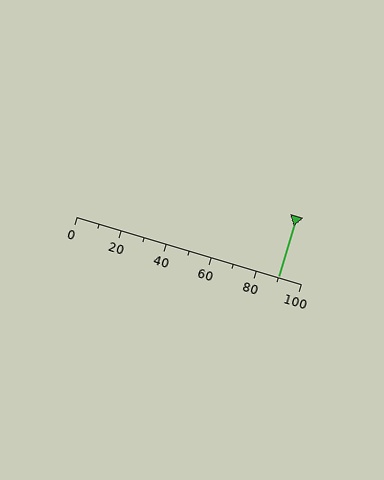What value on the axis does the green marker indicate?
The marker indicates approximately 90.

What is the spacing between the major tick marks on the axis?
The major ticks are spaced 20 apart.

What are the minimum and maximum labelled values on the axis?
The axis runs from 0 to 100.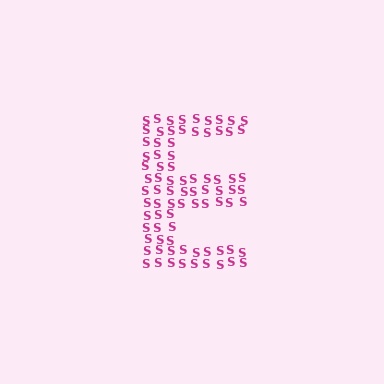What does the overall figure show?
The overall figure shows the letter E.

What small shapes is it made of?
It is made of small letter S's.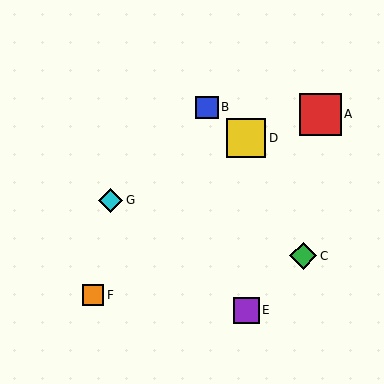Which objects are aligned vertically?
Objects D, E are aligned vertically.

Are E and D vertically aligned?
Yes, both are at x≈246.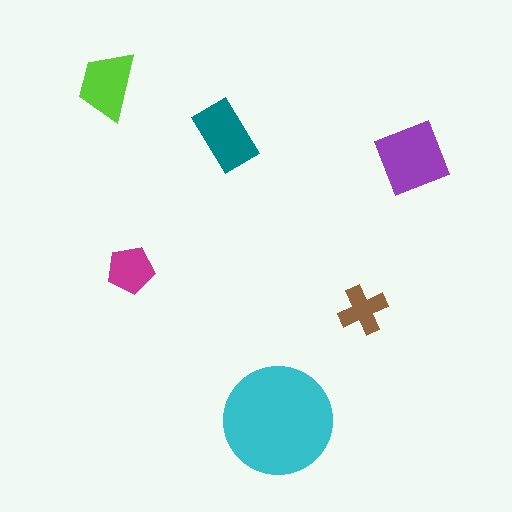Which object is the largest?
The cyan circle.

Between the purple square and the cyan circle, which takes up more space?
The cyan circle.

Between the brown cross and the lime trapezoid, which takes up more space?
The lime trapezoid.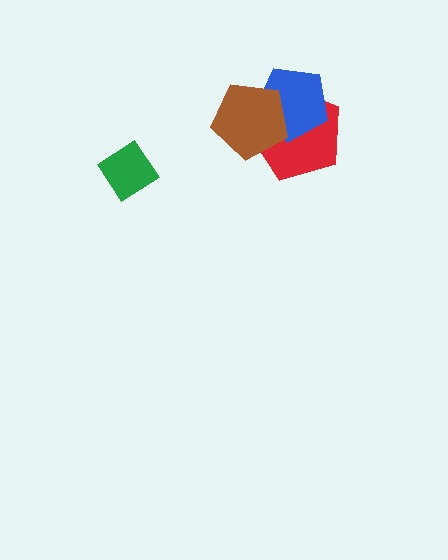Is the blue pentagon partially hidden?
Yes, it is partially covered by another shape.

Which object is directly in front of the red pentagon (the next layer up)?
The blue pentagon is directly in front of the red pentagon.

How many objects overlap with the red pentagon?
2 objects overlap with the red pentagon.